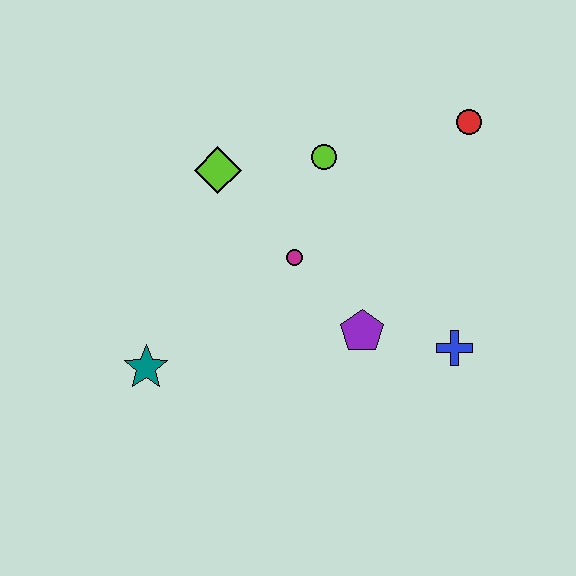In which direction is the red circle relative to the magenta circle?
The red circle is to the right of the magenta circle.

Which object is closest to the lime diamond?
The lime circle is closest to the lime diamond.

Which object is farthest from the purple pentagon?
The red circle is farthest from the purple pentagon.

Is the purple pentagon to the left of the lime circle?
No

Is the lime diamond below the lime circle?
Yes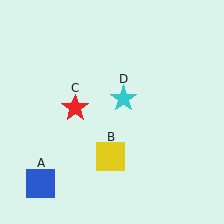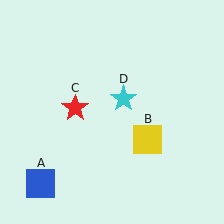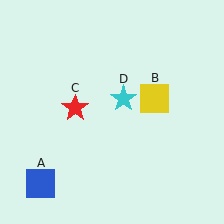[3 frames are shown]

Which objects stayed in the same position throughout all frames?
Blue square (object A) and red star (object C) and cyan star (object D) remained stationary.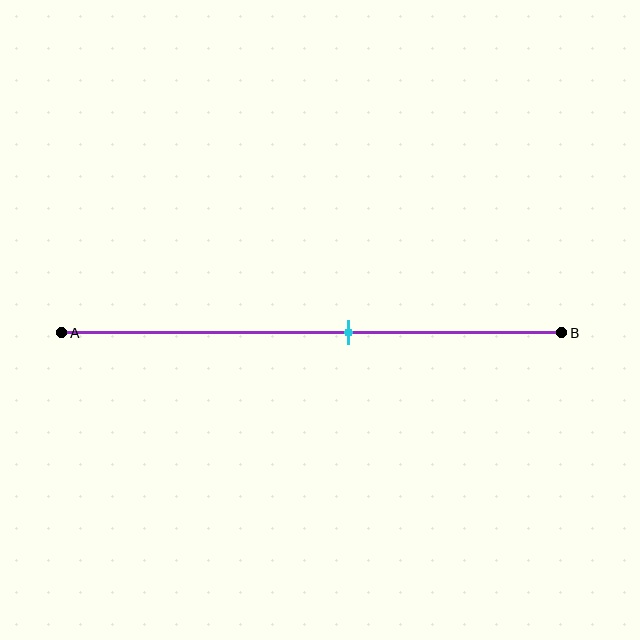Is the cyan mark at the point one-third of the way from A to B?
No, the mark is at about 55% from A, not at the 33% one-third point.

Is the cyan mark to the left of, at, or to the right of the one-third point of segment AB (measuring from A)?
The cyan mark is to the right of the one-third point of segment AB.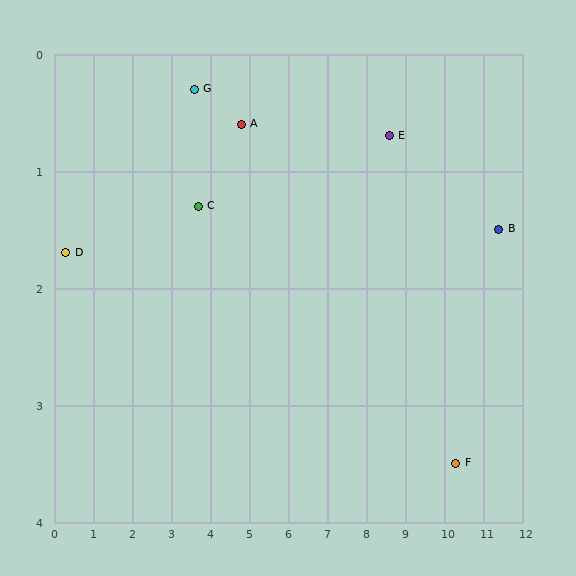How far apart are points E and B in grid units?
Points E and B are about 2.9 grid units apart.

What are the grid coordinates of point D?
Point D is at approximately (0.3, 1.7).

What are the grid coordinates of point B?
Point B is at approximately (11.4, 1.5).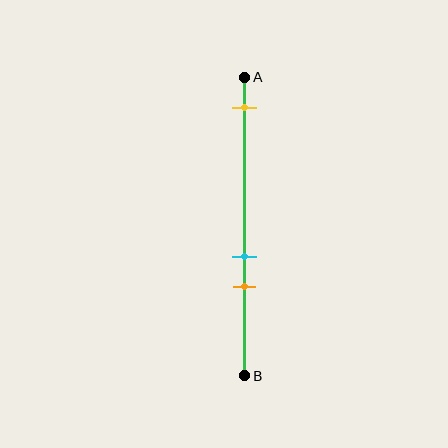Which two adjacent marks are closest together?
The cyan and orange marks are the closest adjacent pair.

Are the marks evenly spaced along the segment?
No, the marks are not evenly spaced.